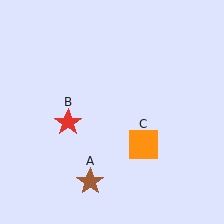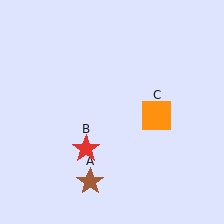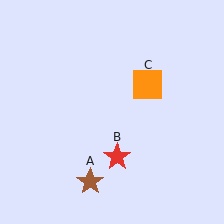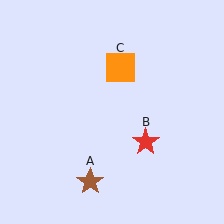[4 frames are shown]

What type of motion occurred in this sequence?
The red star (object B), orange square (object C) rotated counterclockwise around the center of the scene.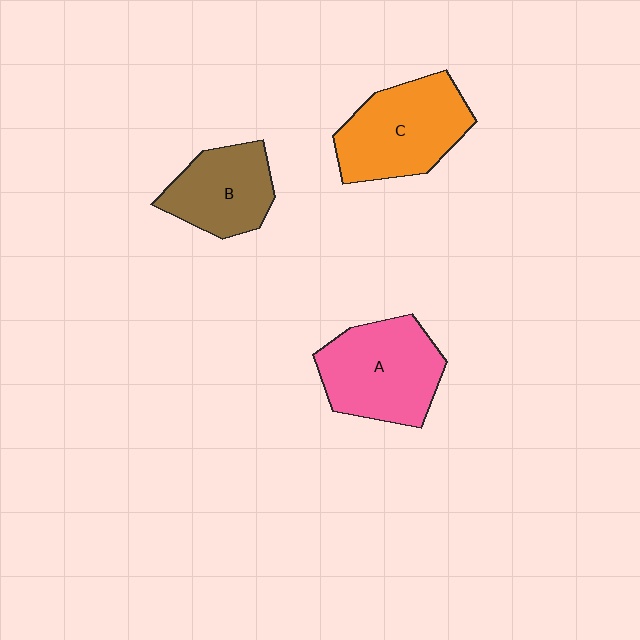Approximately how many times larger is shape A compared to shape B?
Approximately 1.3 times.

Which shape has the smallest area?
Shape B (brown).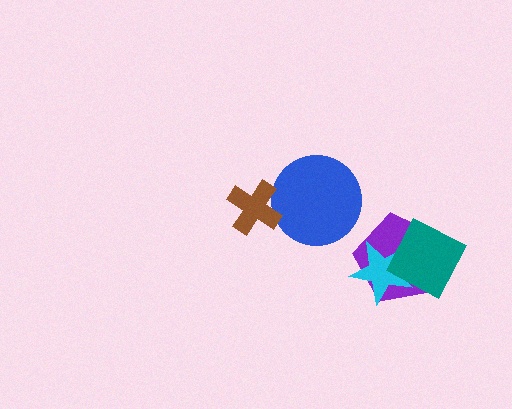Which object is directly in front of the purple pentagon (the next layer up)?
The cyan star is directly in front of the purple pentagon.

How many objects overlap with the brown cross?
1 object overlaps with the brown cross.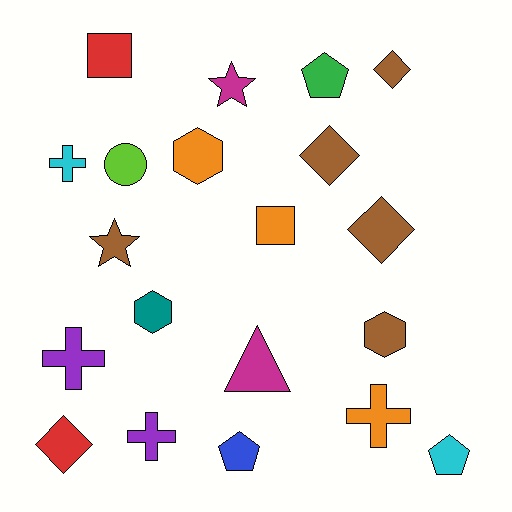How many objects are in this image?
There are 20 objects.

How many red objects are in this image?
There are 2 red objects.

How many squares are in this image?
There are 2 squares.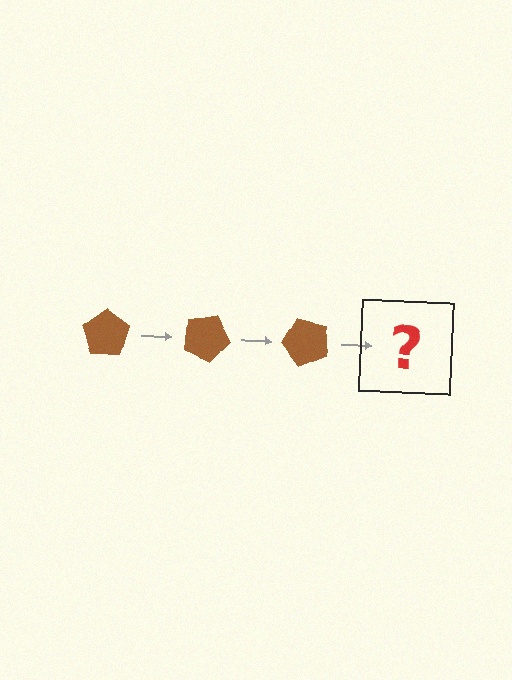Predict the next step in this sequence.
The next step is a brown pentagon rotated 75 degrees.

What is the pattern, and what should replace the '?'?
The pattern is that the pentagon rotates 25 degrees each step. The '?' should be a brown pentagon rotated 75 degrees.